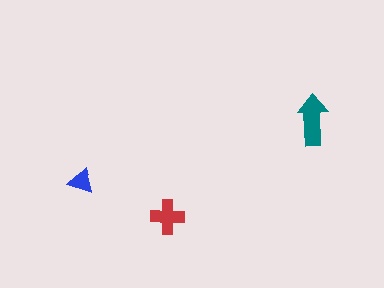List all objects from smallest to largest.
The blue triangle, the red cross, the teal arrow.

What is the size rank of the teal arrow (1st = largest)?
1st.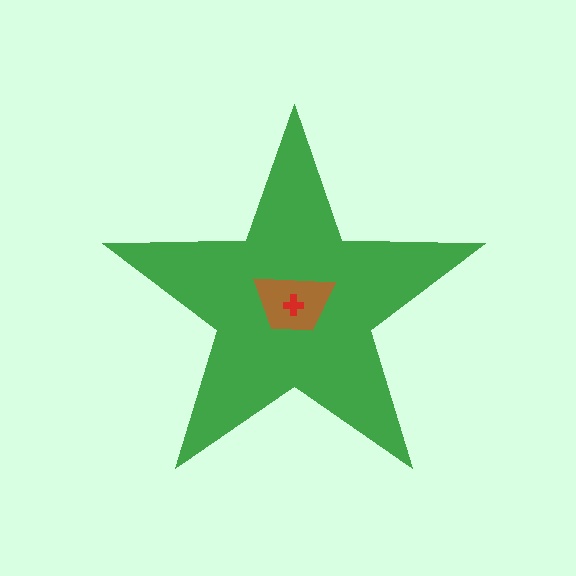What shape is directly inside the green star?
The brown trapezoid.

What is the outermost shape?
The green star.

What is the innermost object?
The red cross.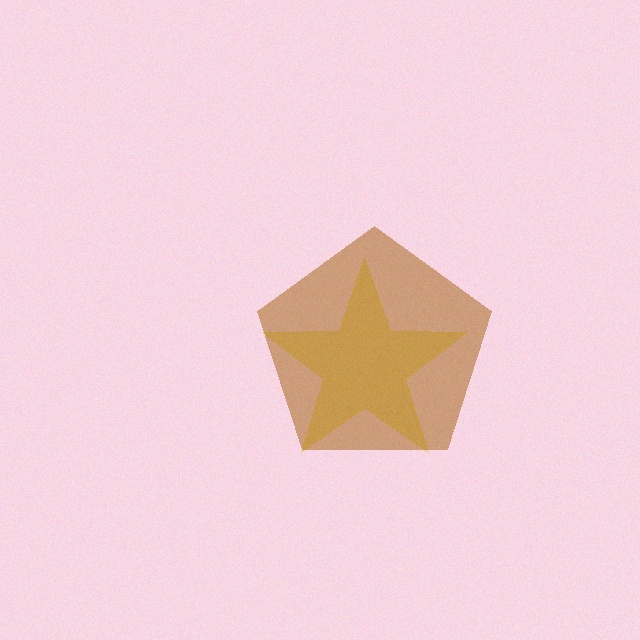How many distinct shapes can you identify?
There are 2 distinct shapes: a yellow star, a brown pentagon.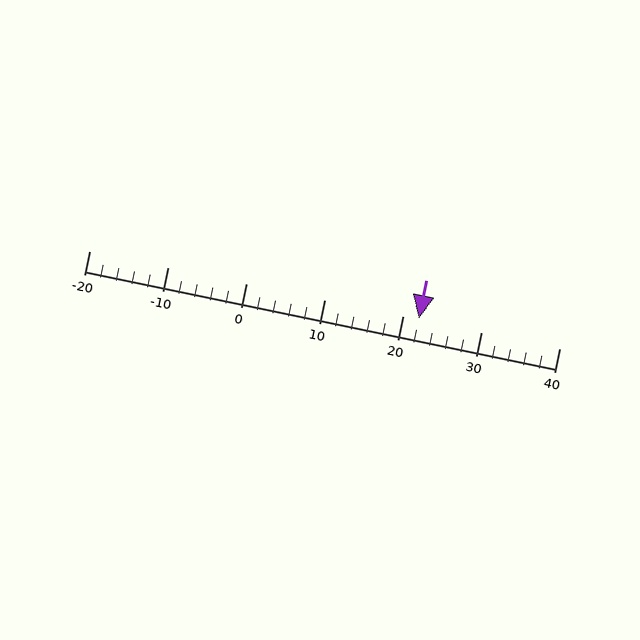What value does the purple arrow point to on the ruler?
The purple arrow points to approximately 22.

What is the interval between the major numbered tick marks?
The major tick marks are spaced 10 units apart.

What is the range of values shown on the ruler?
The ruler shows values from -20 to 40.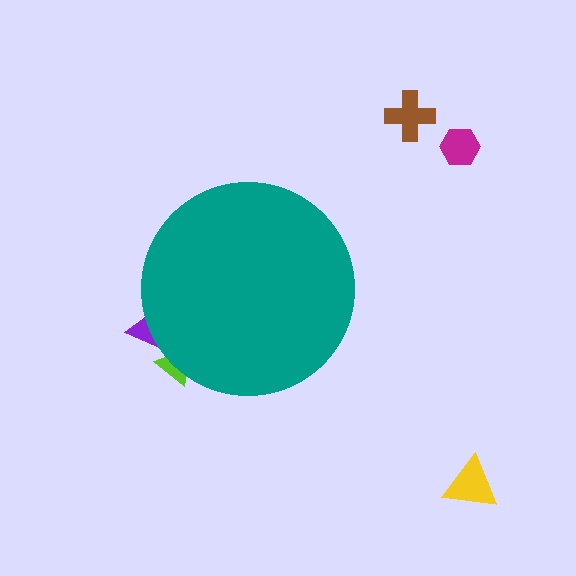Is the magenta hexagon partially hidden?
No, the magenta hexagon is fully visible.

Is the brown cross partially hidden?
No, the brown cross is fully visible.